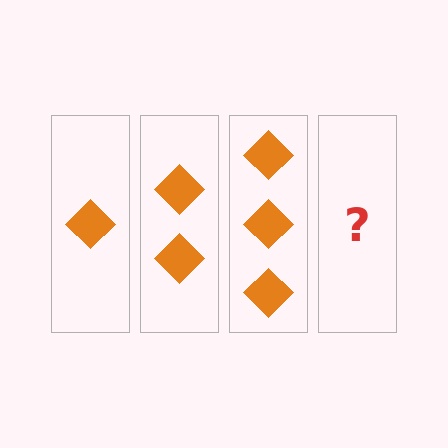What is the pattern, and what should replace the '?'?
The pattern is that each step adds one more diamond. The '?' should be 4 diamonds.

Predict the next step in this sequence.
The next step is 4 diamonds.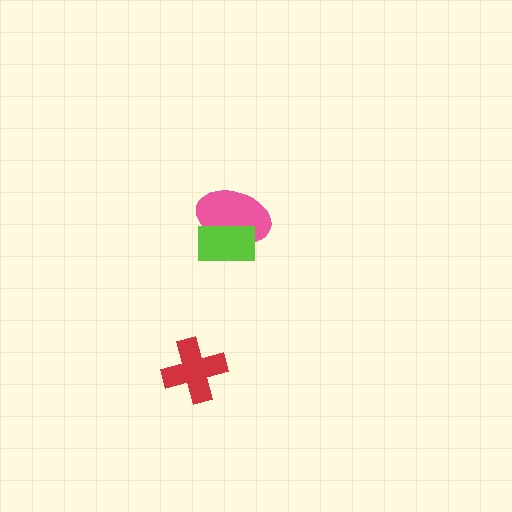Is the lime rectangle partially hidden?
No, no other shape covers it.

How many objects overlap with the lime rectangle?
1 object overlaps with the lime rectangle.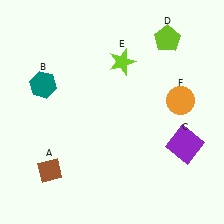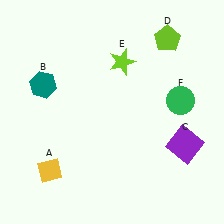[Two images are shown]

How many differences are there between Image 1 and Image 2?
There are 2 differences between the two images.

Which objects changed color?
A changed from brown to yellow. F changed from orange to green.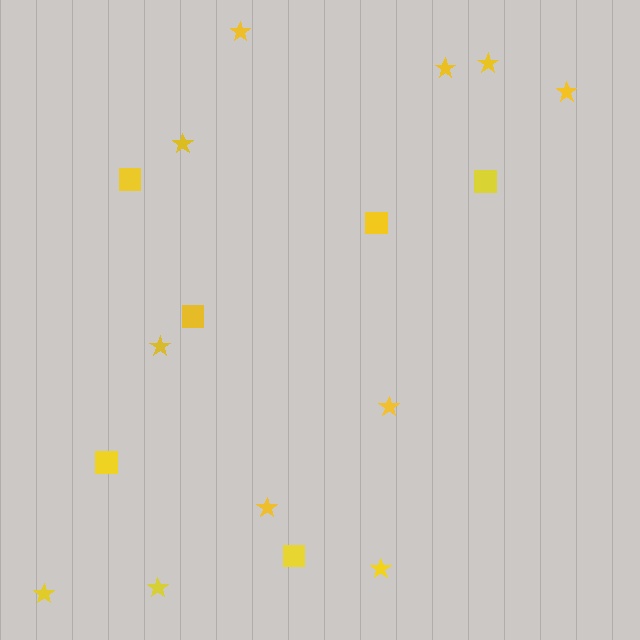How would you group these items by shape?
There are 2 groups: one group of squares (6) and one group of stars (11).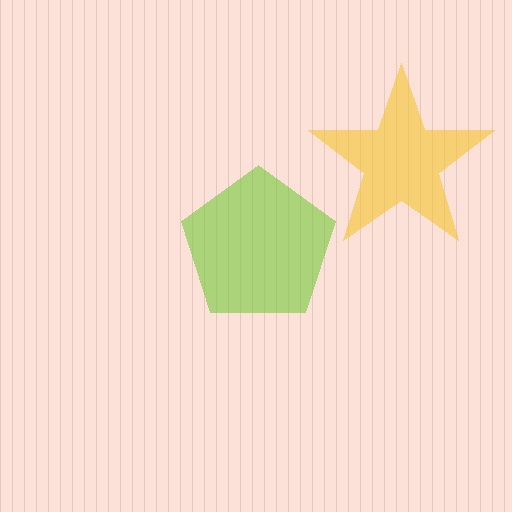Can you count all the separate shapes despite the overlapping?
Yes, there are 2 separate shapes.